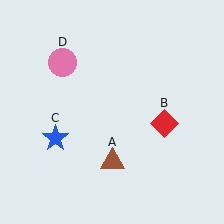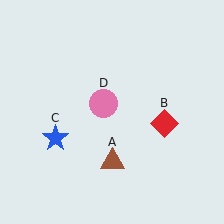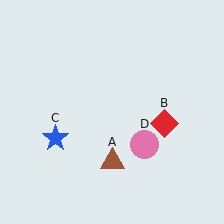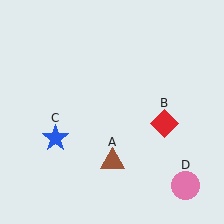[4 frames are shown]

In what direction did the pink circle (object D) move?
The pink circle (object D) moved down and to the right.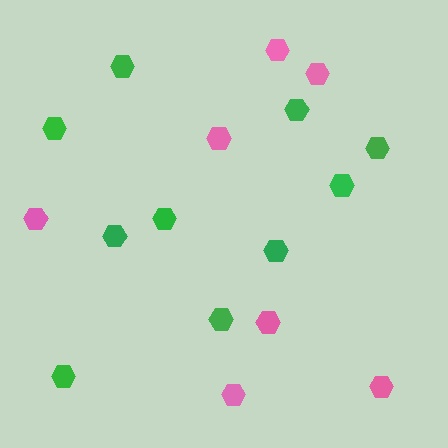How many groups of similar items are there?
There are 2 groups: one group of pink hexagons (7) and one group of green hexagons (10).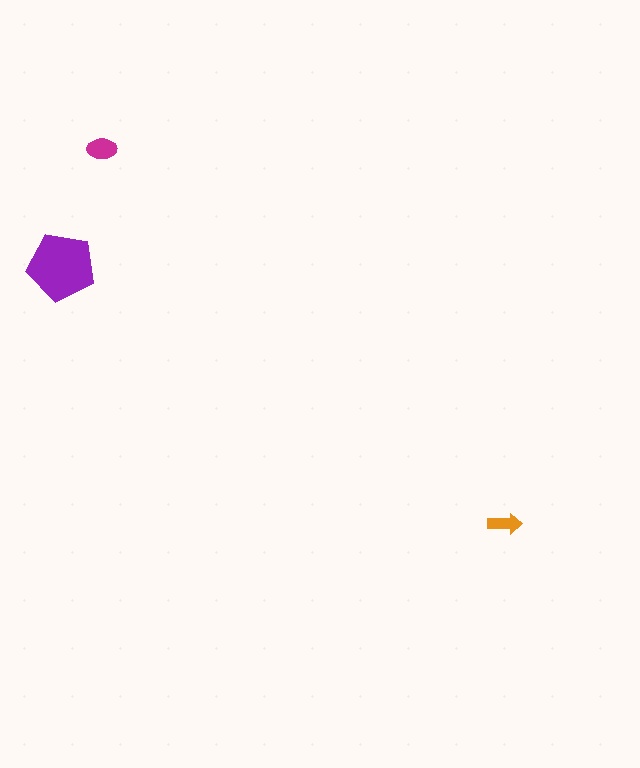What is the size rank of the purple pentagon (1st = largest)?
1st.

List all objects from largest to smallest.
The purple pentagon, the magenta ellipse, the orange arrow.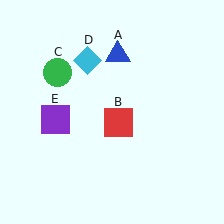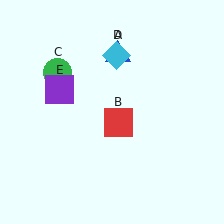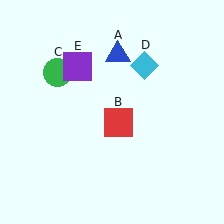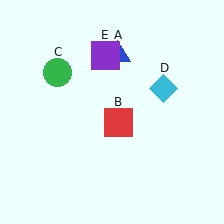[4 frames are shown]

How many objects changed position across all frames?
2 objects changed position: cyan diamond (object D), purple square (object E).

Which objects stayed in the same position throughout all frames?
Blue triangle (object A) and red square (object B) and green circle (object C) remained stationary.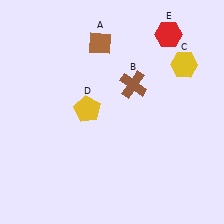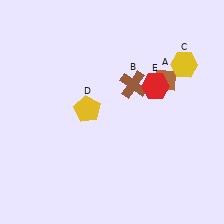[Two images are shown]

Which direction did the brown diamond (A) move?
The brown diamond (A) moved right.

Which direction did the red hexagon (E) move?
The red hexagon (E) moved down.